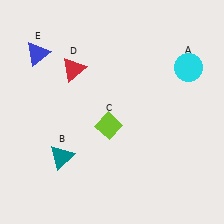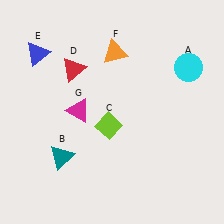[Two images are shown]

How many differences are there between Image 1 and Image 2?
There are 2 differences between the two images.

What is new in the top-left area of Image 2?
A magenta triangle (G) was added in the top-left area of Image 2.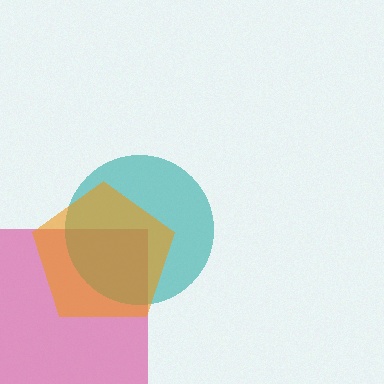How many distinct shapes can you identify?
There are 3 distinct shapes: a magenta square, a teal circle, an orange pentagon.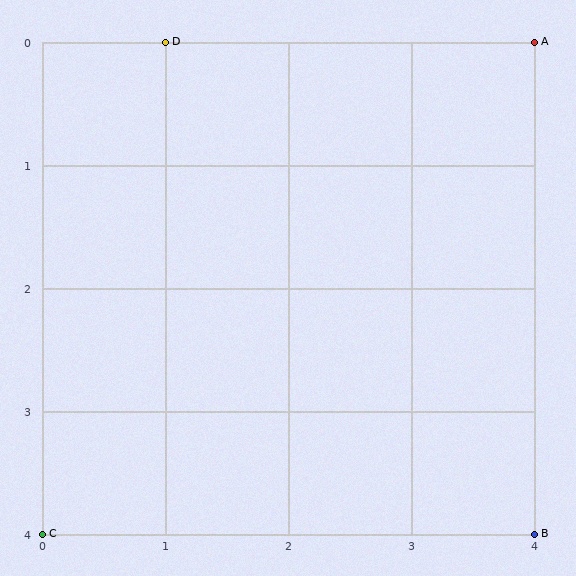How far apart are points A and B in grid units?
Points A and B are 4 rows apart.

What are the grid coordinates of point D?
Point D is at grid coordinates (1, 0).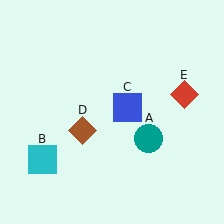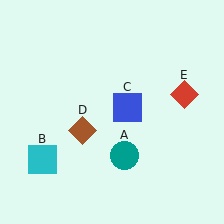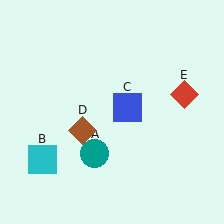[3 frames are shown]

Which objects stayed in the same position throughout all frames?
Cyan square (object B) and blue square (object C) and brown diamond (object D) and red diamond (object E) remained stationary.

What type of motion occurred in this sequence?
The teal circle (object A) rotated clockwise around the center of the scene.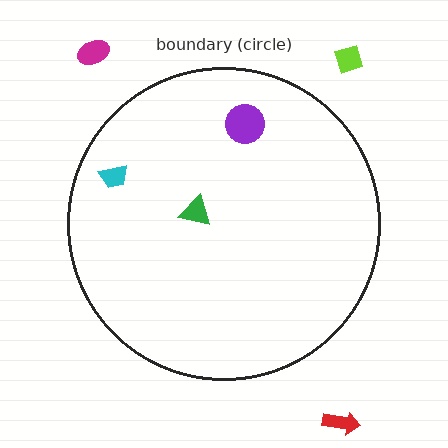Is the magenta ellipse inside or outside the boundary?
Outside.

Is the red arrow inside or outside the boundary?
Outside.